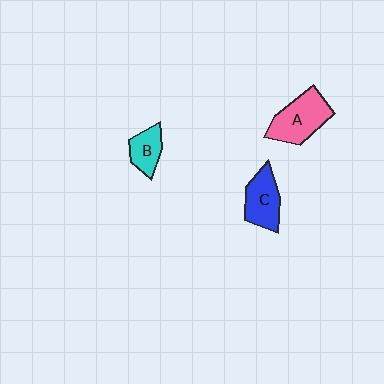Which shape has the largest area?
Shape A (pink).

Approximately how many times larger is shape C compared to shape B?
Approximately 1.4 times.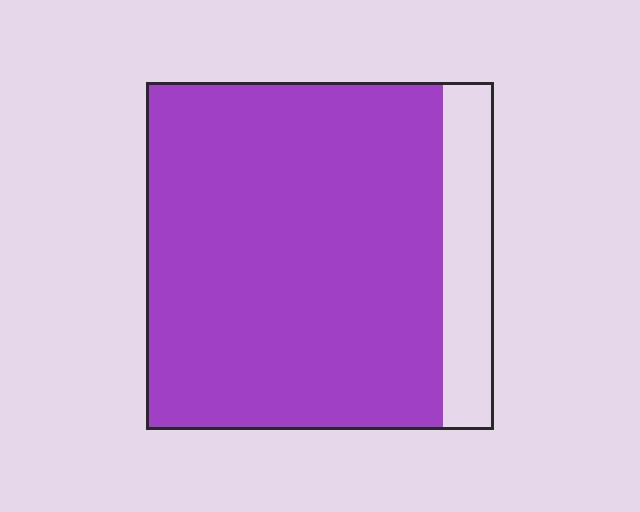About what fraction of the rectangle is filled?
About five sixths (5/6).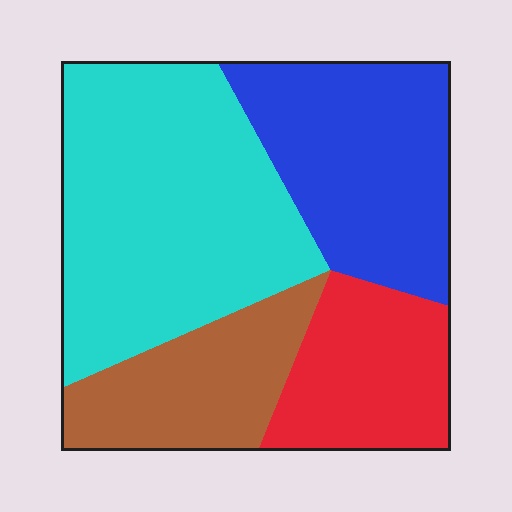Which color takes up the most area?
Cyan, at roughly 40%.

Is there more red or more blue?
Blue.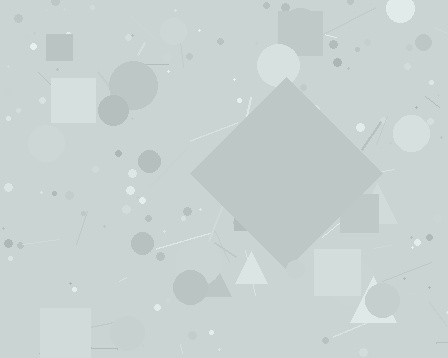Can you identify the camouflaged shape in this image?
The camouflaged shape is a diamond.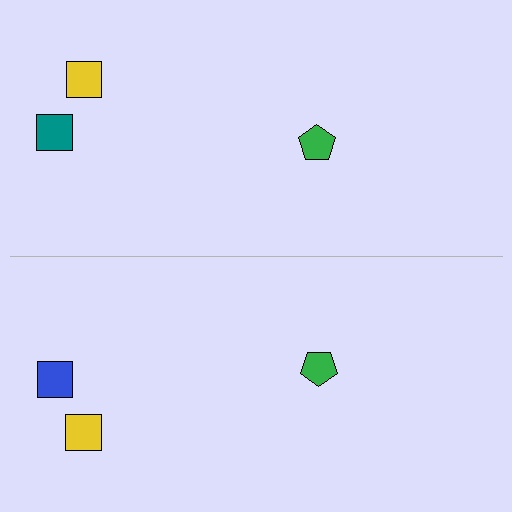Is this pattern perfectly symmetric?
No, the pattern is not perfectly symmetric. The blue square on the bottom side breaks the symmetry — its mirror counterpart is teal.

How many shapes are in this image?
There are 6 shapes in this image.